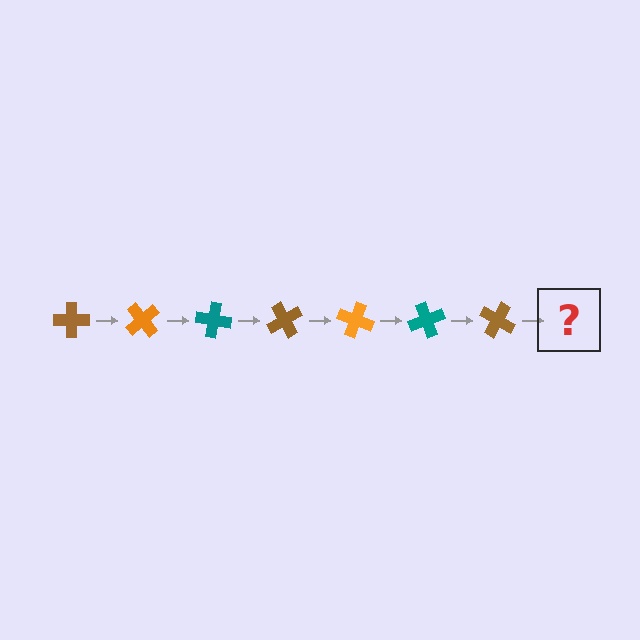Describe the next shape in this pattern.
It should be an orange cross, rotated 350 degrees from the start.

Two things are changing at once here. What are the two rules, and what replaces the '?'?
The two rules are that it rotates 50 degrees each step and the color cycles through brown, orange, and teal. The '?' should be an orange cross, rotated 350 degrees from the start.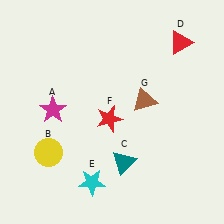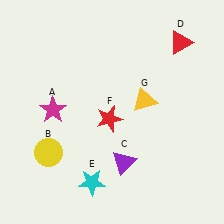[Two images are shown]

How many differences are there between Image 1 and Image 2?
There are 2 differences between the two images.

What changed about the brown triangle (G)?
In Image 1, G is brown. In Image 2, it changed to yellow.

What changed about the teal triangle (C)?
In Image 1, C is teal. In Image 2, it changed to purple.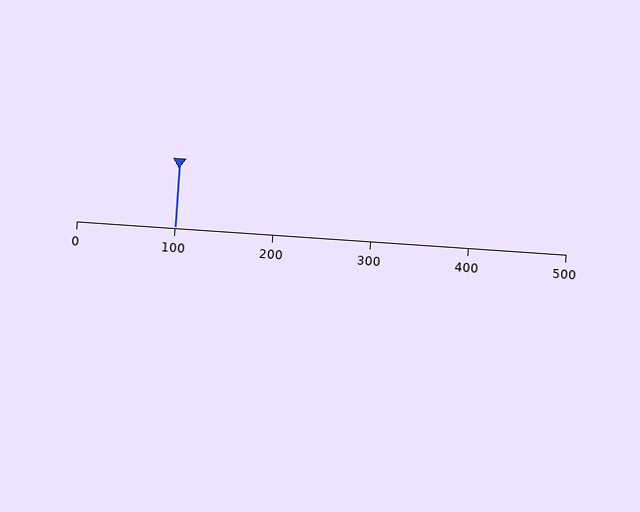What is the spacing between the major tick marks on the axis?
The major ticks are spaced 100 apart.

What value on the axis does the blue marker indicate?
The marker indicates approximately 100.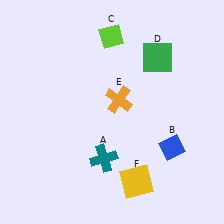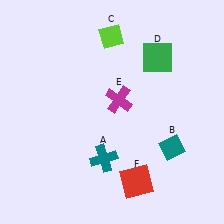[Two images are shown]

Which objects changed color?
B changed from blue to teal. E changed from orange to magenta. F changed from yellow to red.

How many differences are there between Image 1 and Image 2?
There are 3 differences between the two images.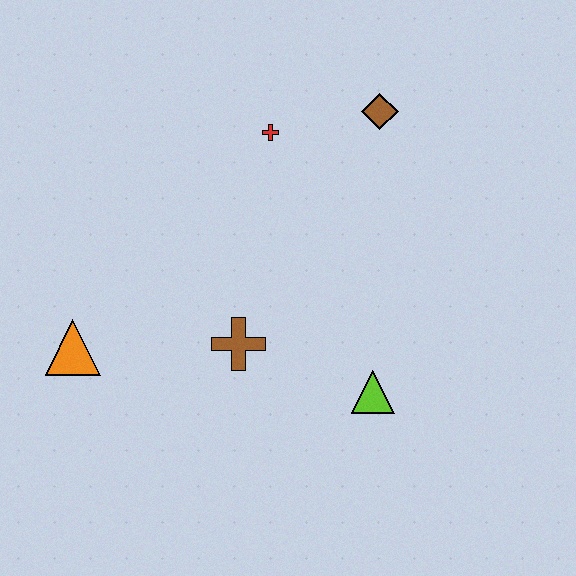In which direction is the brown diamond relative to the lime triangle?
The brown diamond is above the lime triangle.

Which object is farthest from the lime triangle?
The orange triangle is farthest from the lime triangle.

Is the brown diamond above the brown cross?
Yes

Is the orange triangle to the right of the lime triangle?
No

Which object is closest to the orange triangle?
The brown cross is closest to the orange triangle.